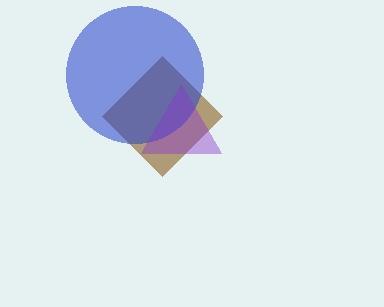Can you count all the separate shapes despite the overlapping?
Yes, there are 3 separate shapes.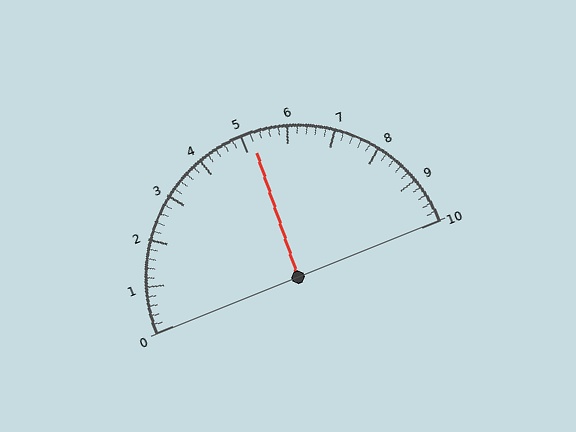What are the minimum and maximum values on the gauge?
The gauge ranges from 0 to 10.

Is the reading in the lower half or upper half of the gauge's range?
The reading is in the upper half of the range (0 to 10).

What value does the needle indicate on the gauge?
The needle indicates approximately 5.2.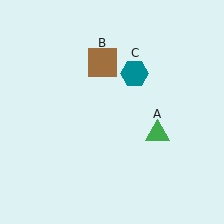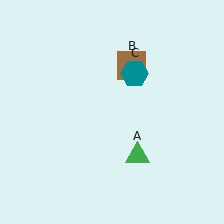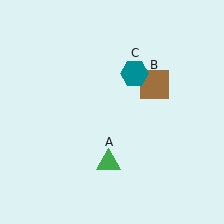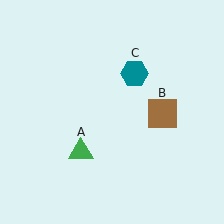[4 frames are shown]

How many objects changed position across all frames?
2 objects changed position: green triangle (object A), brown square (object B).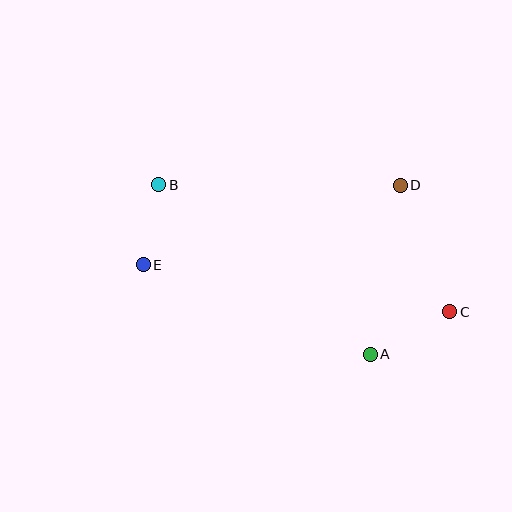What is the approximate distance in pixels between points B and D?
The distance between B and D is approximately 242 pixels.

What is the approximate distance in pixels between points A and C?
The distance between A and C is approximately 90 pixels.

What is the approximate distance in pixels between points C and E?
The distance between C and E is approximately 310 pixels.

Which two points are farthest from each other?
Points B and C are farthest from each other.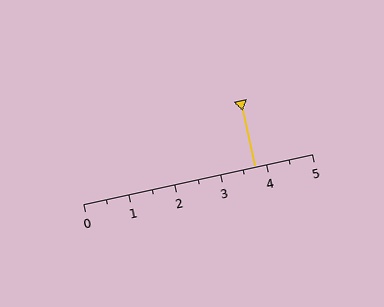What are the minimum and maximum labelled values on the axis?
The axis runs from 0 to 5.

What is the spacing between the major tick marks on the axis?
The major ticks are spaced 1 apart.